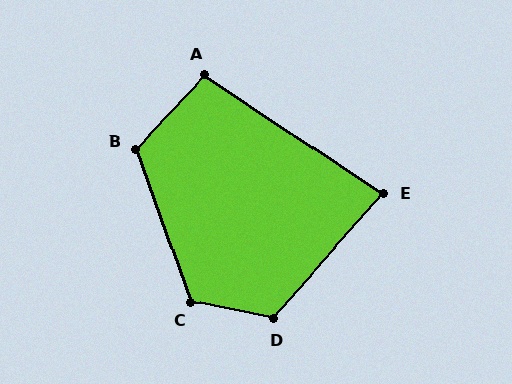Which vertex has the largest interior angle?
C, at approximately 121 degrees.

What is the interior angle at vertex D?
Approximately 120 degrees (obtuse).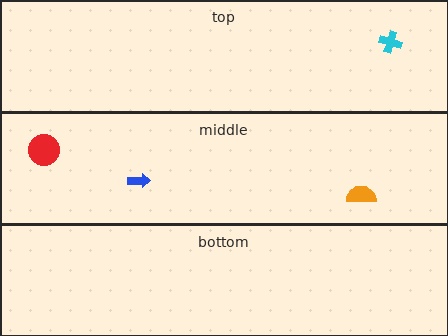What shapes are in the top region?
The cyan cross.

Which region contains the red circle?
The middle region.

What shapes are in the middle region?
The blue arrow, the red circle, the orange semicircle.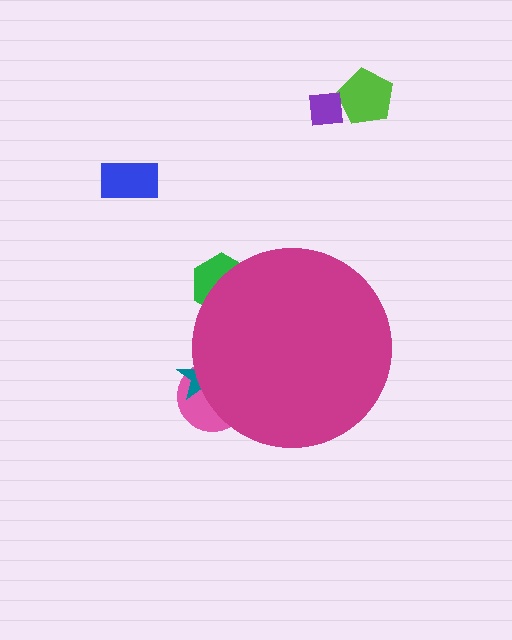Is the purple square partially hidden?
No, the purple square is fully visible.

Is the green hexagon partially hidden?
Yes, the green hexagon is partially hidden behind the magenta circle.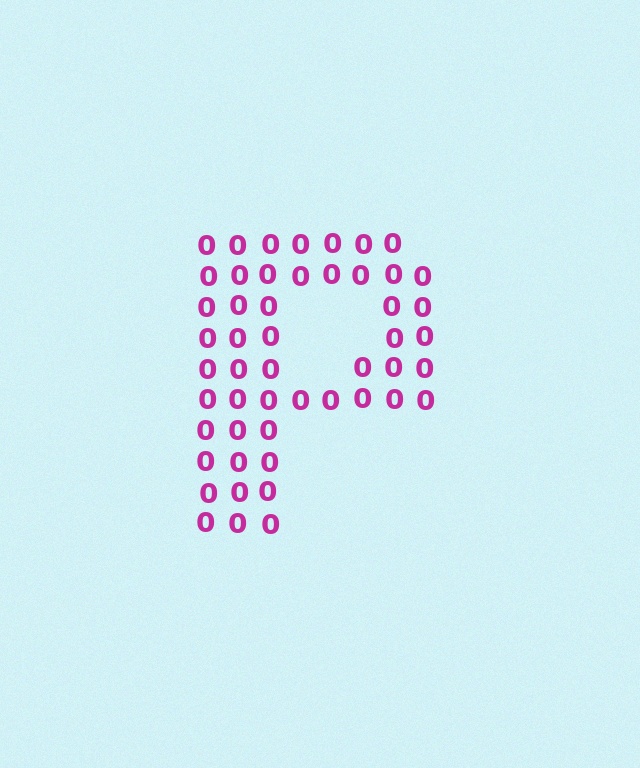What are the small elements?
The small elements are digit 0's.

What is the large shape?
The large shape is the letter P.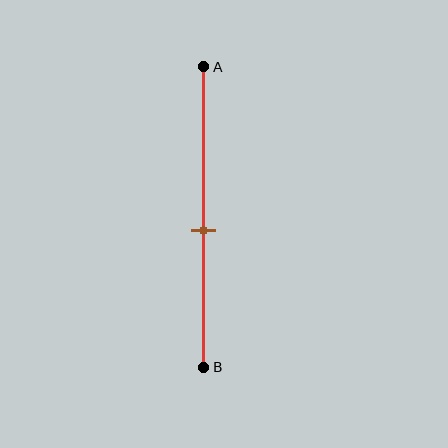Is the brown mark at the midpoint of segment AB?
No, the mark is at about 55% from A, not at the 50% midpoint.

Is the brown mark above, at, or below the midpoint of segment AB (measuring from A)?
The brown mark is below the midpoint of segment AB.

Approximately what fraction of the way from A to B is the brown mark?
The brown mark is approximately 55% of the way from A to B.